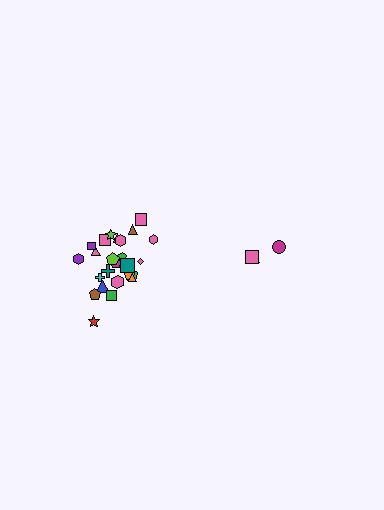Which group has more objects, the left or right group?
The left group.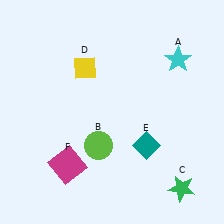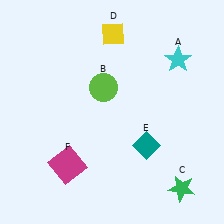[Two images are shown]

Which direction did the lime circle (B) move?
The lime circle (B) moved up.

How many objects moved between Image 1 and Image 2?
2 objects moved between the two images.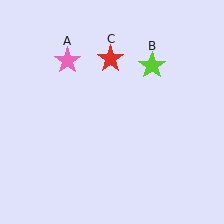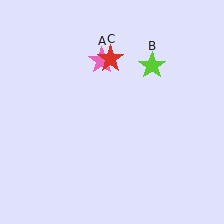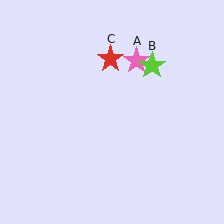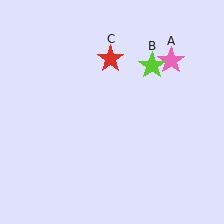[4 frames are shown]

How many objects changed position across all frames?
1 object changed position: pink star (object A).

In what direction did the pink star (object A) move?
The pink star (object A) moved right.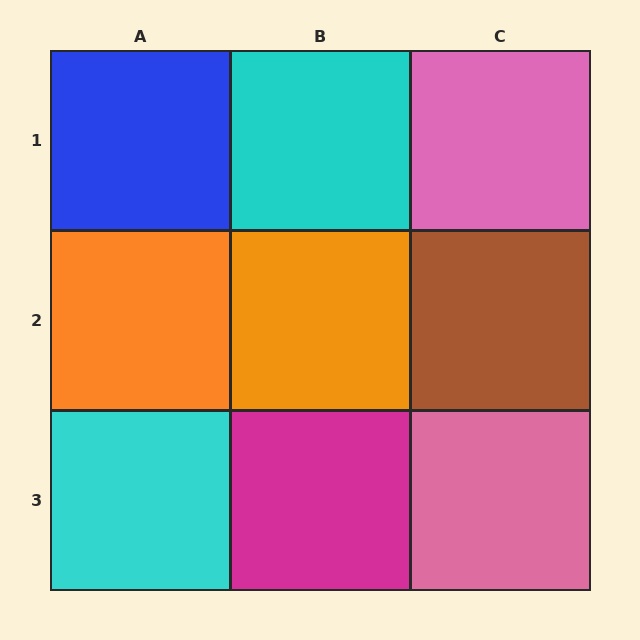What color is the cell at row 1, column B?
Cyan.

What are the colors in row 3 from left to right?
Cyan, magenta, pink.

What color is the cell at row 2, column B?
Orange.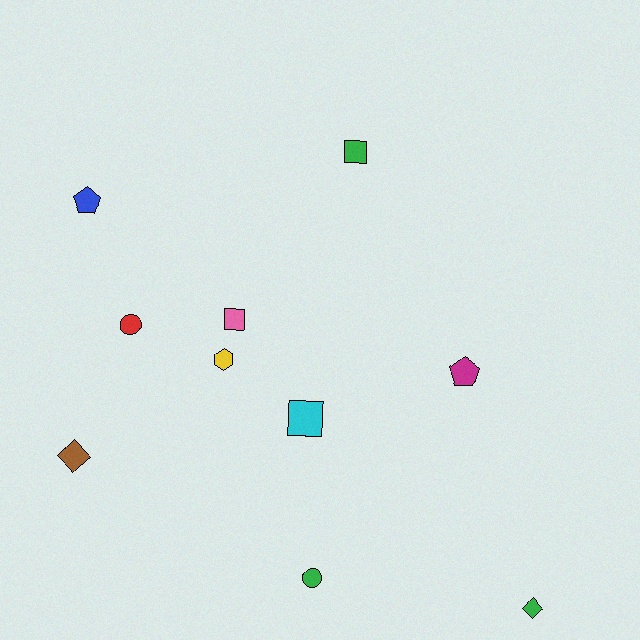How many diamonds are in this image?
There are 2 diamonds.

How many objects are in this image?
There are 10 objects.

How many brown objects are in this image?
There is 1 brown object.